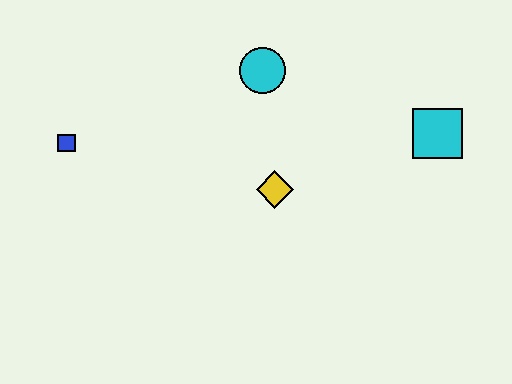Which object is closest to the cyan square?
The yellow diamond is closest to the cyan square.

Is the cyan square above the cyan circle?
No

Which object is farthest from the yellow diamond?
The blue square is farthest from the yellow diamond.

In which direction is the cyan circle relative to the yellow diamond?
The cyan circle is above the yellow diamond.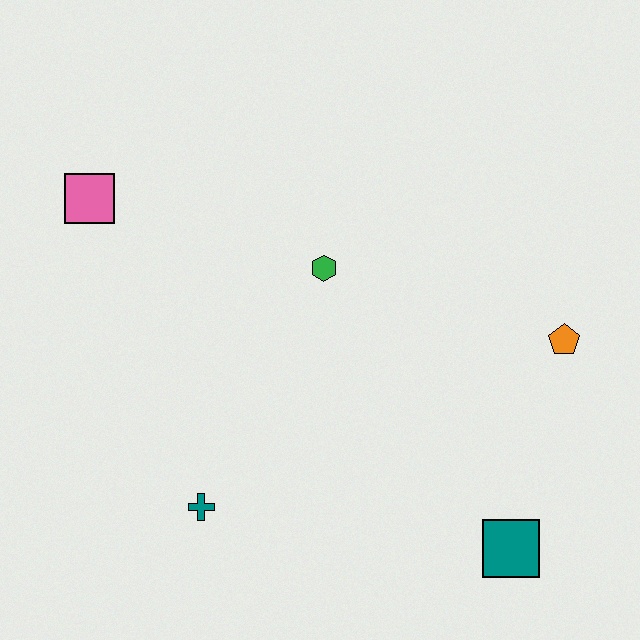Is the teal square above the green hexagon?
No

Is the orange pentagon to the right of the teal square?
Yes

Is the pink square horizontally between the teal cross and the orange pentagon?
No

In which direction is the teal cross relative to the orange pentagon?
The teal cross is to the left of the orange pentagon.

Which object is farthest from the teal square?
The pink square is farthest from the teal square.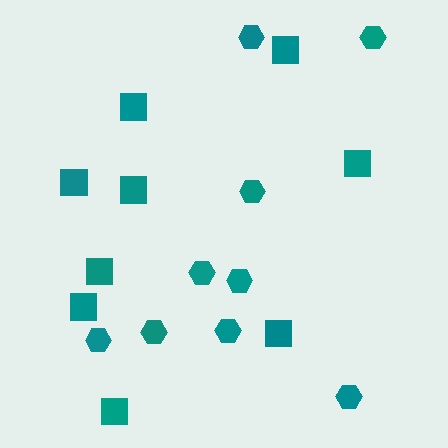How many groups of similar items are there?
There are 2 groups: one group of squares (9) and one group of hexagons (9).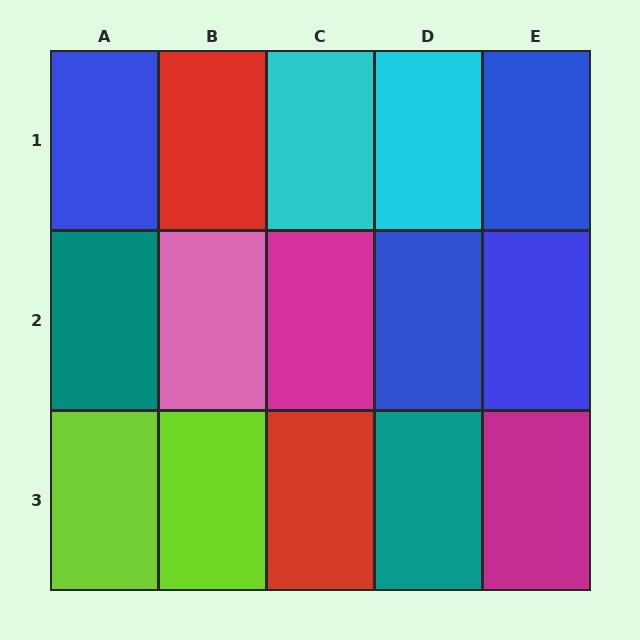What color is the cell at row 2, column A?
Teal.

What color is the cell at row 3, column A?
Lime.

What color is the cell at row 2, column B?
Pink.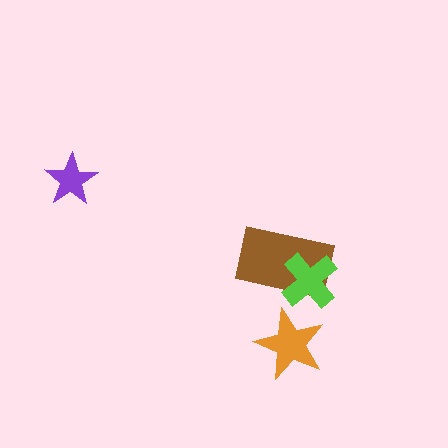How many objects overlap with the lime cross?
1 object overlaps with the lime cross.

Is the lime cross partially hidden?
No, no other shape covers it.